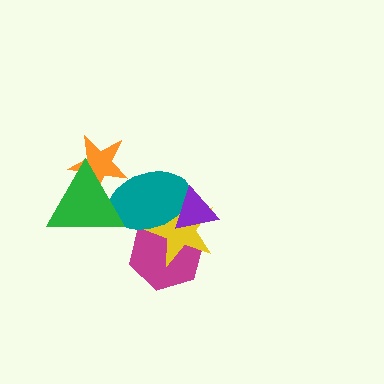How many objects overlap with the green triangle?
2 objects overlap with the green triangle.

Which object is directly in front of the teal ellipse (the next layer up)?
The orange star is directly in front of the teal ellipse.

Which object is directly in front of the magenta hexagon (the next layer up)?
The yellow star is directly in front of the magenta hexagon.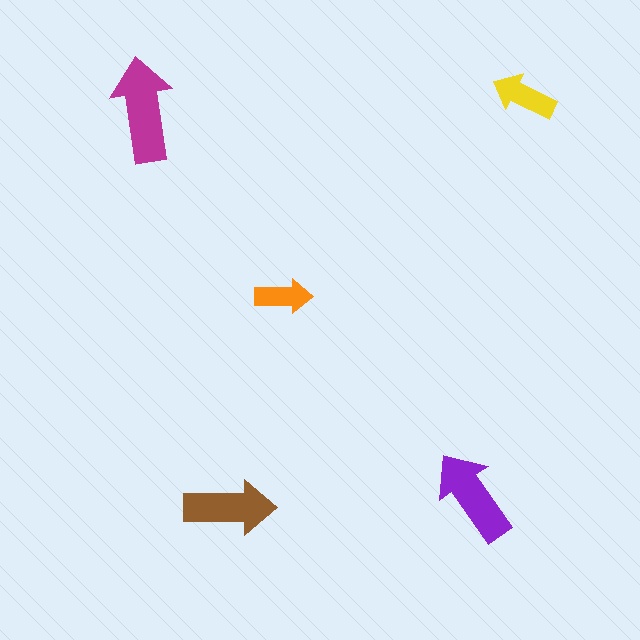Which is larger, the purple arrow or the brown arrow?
The purple one.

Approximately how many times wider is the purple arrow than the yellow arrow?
About 1.5 times wider.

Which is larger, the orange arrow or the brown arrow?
The brown one.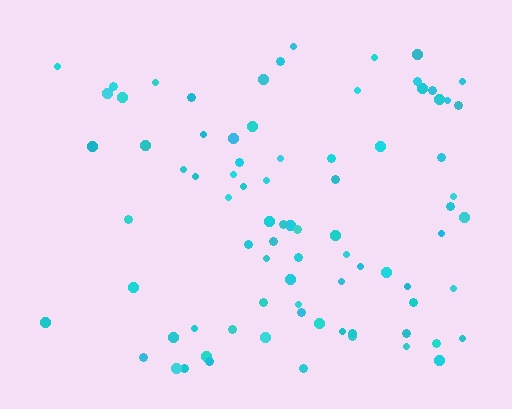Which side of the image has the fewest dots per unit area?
The left.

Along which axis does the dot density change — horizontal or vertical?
Horizontal.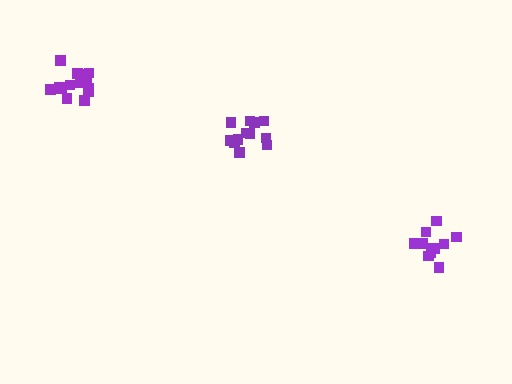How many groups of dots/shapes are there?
There are 3 groups.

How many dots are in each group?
Group 1: 14 dots, Group 2: 12 dots, Group 3: 11 dots (37 total).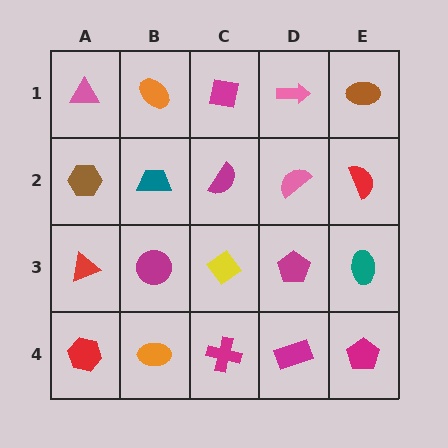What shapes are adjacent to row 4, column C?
A yellow diamond (row 3, column C), an orange ellipse (row 4, column B), a magenta rectangle (row 4, column D).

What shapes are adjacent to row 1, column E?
A red semicircle (row 2, column E), a pink arrow (row 1, column D).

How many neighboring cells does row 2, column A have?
3.